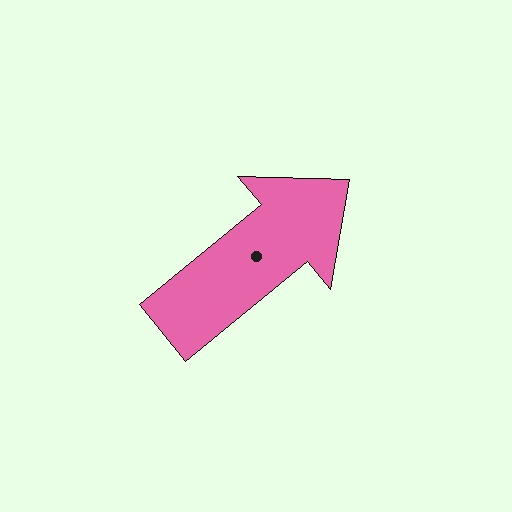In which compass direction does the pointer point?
Northeast.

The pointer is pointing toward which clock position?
Roughly 2 o'clock.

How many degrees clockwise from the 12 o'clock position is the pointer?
Approximately 51 degrees.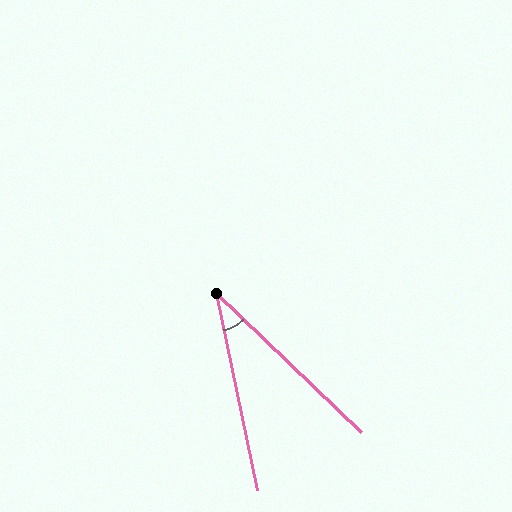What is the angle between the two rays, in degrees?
Approximately 34 degrees.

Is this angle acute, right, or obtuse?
It is acute.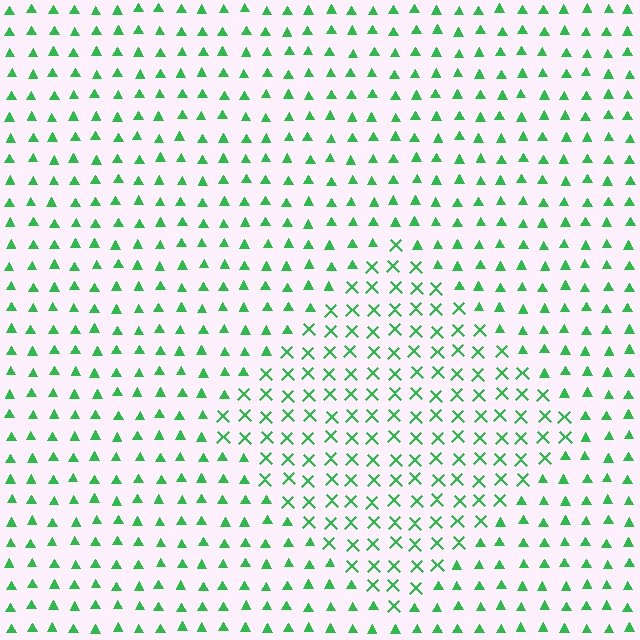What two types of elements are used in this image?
The image uses X marks inside the diamond region and triangles outside it.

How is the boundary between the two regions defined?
The boundary is defined by a change in element shape: X marks inside vs. triangles outside. All elements share the same color and spacing.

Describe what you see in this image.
The image is filled with small green elements arranged in a uniform grid. A diamond-shaped region contains X marks, while the surrounding area contains triangles. The boundary is defined purely by the change in element shape.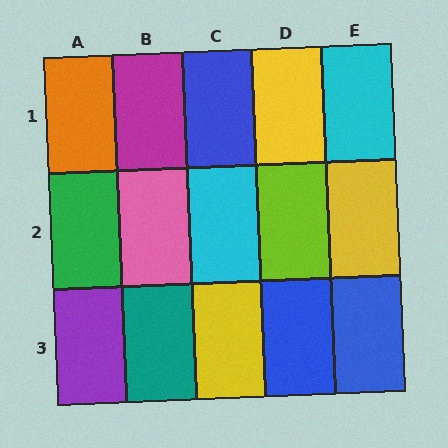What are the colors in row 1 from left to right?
Orange, magenta, blue, yellow, cyan.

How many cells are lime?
1 cell is lime.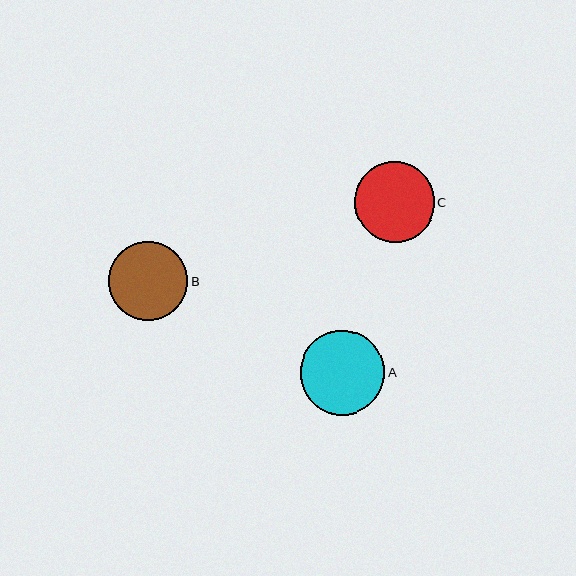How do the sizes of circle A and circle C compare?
Circle A and circle C are approximately the same size.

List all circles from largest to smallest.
From largest to smallest: A, C, B.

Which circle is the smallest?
Circle B is the smallest with a size of approximately 79 pixels.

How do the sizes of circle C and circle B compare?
Circle C and circle B are approximately the same size.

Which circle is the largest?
Circle A is the largest with a size of approximately 85 pixels.